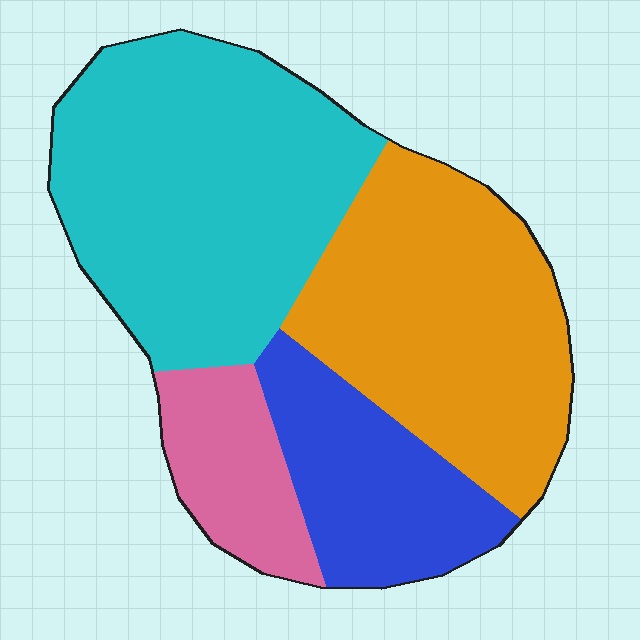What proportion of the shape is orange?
Orange takes up about one third (1/3) of the shape.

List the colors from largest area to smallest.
From largest to smallest: cyan, orange, blue, pink.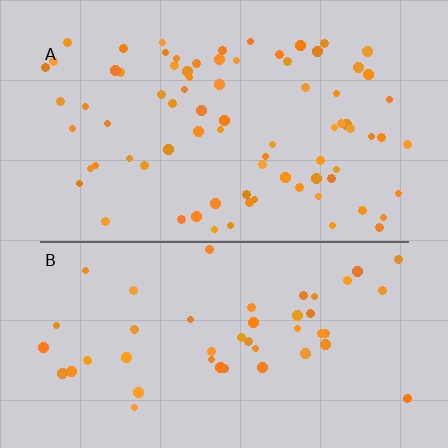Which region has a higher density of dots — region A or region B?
A (the top).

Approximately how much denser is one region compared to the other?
Approximately 1.7× — region A over region B.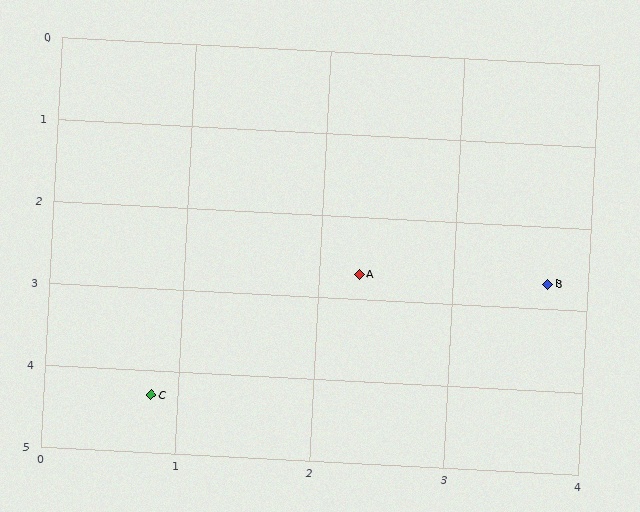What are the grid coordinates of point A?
Point A is at approximately (2.3, 2.7).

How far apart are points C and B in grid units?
Points C and B are about 3.3 grid units apart.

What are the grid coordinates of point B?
Point B is at approximately (3.7, 2.7).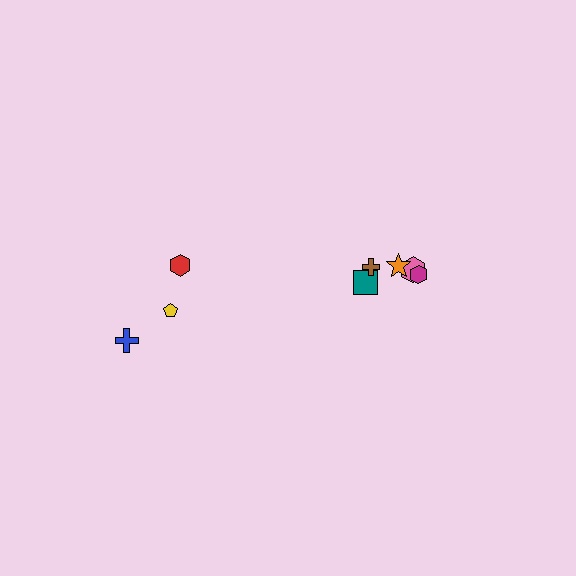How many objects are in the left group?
There are 3 objects.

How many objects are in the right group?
There are 5 objects.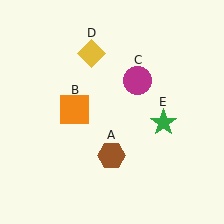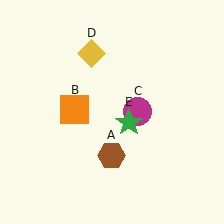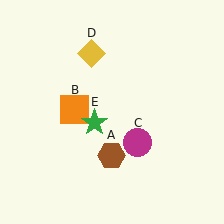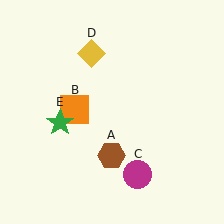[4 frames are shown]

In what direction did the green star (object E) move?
The green star (object E) moved left.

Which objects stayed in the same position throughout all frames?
Brown hexagon (object A) and orange square (object B) and yellow diamond (object D) remained stationary.